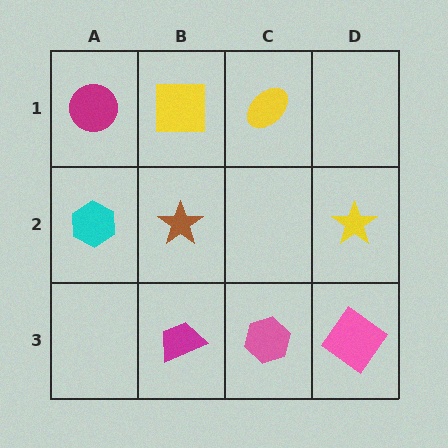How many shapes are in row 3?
3 shapes.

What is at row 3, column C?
A pink hexagon.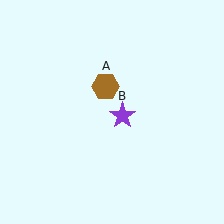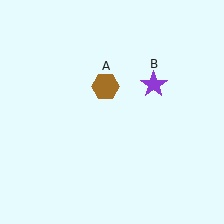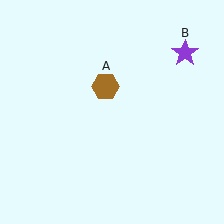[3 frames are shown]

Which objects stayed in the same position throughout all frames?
Brown hexagon (object A) remained stationary.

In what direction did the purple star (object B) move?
The purple star (object B) moved up and to the right.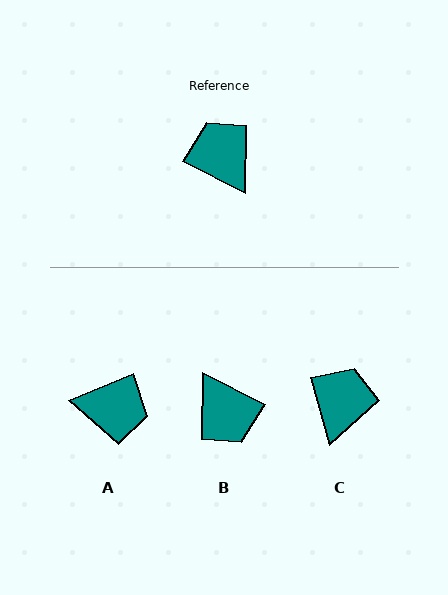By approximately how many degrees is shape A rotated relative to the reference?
Approximately 131 degrees clockwise.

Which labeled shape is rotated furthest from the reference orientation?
B, about 179 degrees away.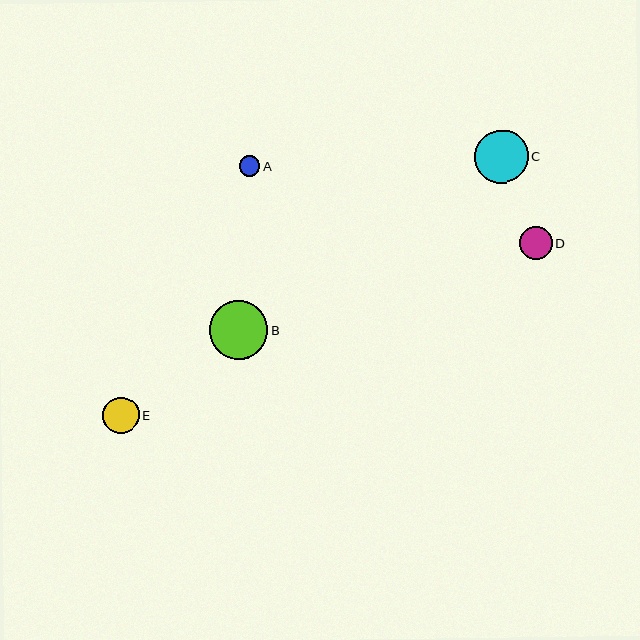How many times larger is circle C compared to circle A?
Circle C is approximately 2.6 times the size of circle A.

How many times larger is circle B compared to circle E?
Circle B is approximately 1.6 times the size of circle E.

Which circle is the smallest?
Circle A is the smallest with a size of approximately 21 pixels.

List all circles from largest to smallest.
From largest to smallest: B, C, E, D, A.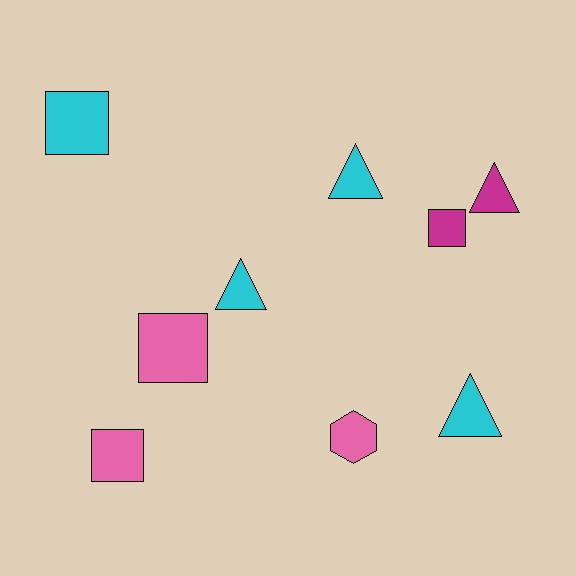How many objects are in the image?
There are 9 objects.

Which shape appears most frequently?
Triangle, with 4 objects.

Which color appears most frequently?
Cyan, with 4 objects.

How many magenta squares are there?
There is 1 magenta square.